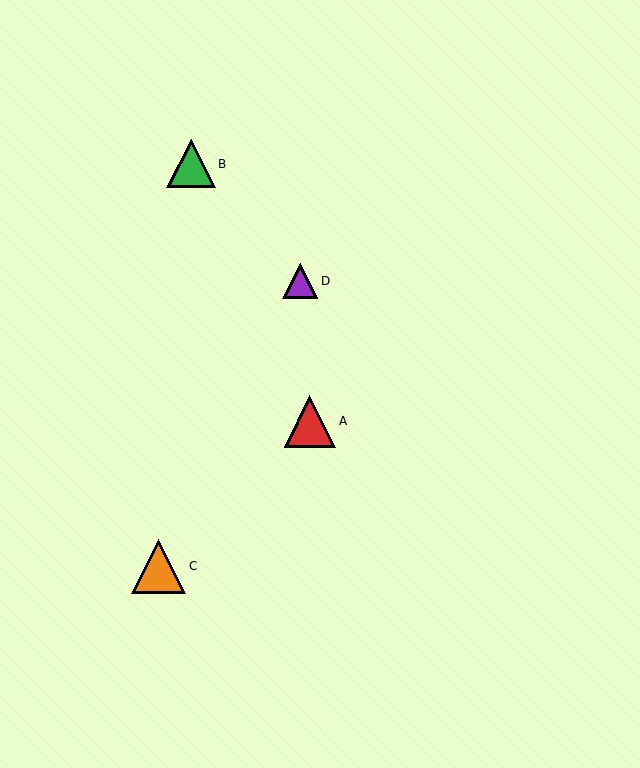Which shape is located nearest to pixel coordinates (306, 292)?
The purple triangle (labeled D) at (300, 281) is nearest to that location.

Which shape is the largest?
The orange triangle (labeled C) is the largest.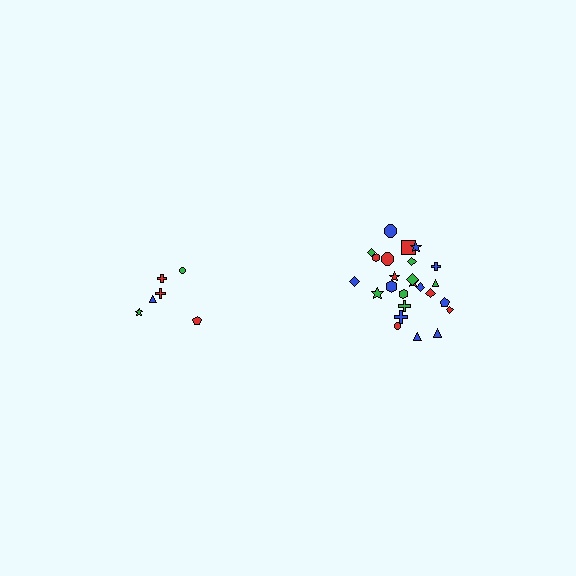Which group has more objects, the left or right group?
The right group.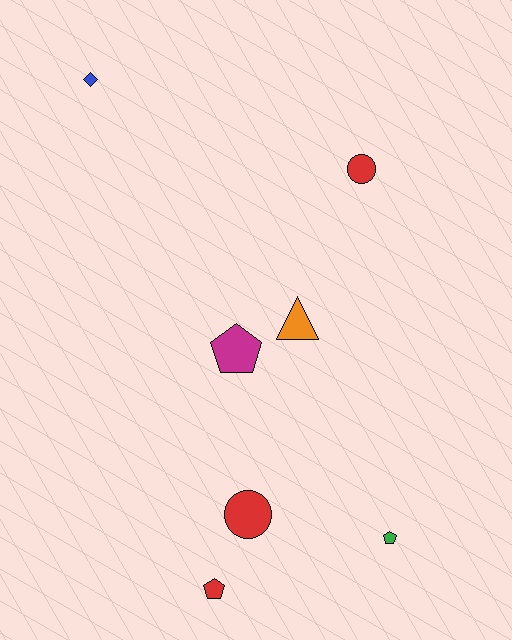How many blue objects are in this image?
There is 1 blue object.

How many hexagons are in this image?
There are no hexagons.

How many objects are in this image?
There are 7 objects.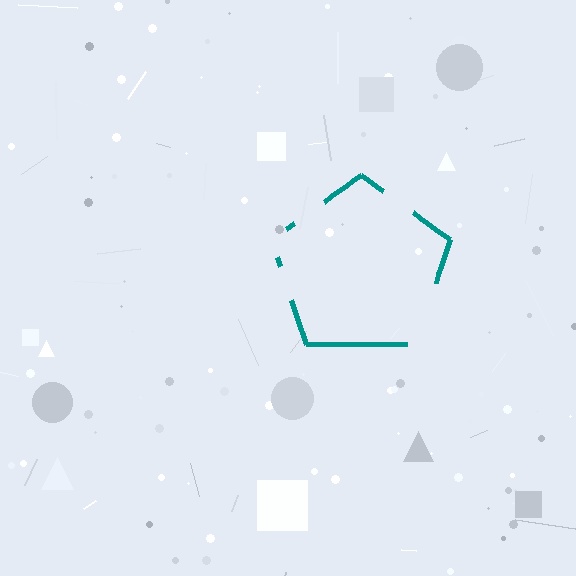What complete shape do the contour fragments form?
The contour fragments form a pentagon.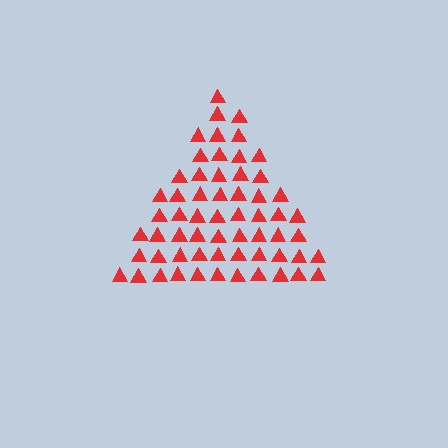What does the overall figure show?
The overall figure shows a triangle.